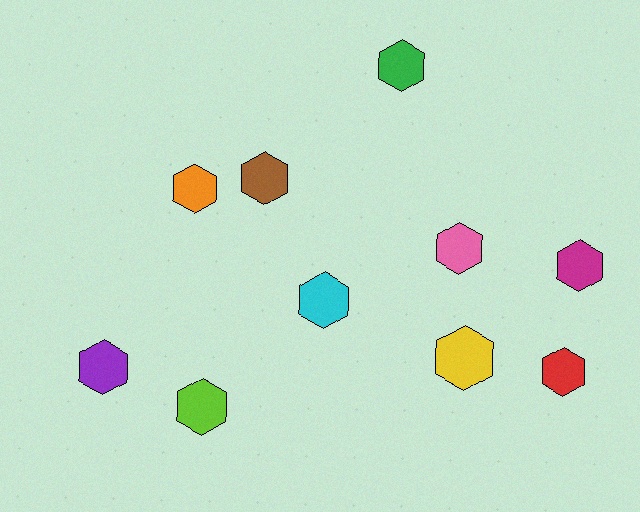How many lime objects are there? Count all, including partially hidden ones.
There is 1 lime object.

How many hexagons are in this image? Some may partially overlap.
There are 10 hexagons.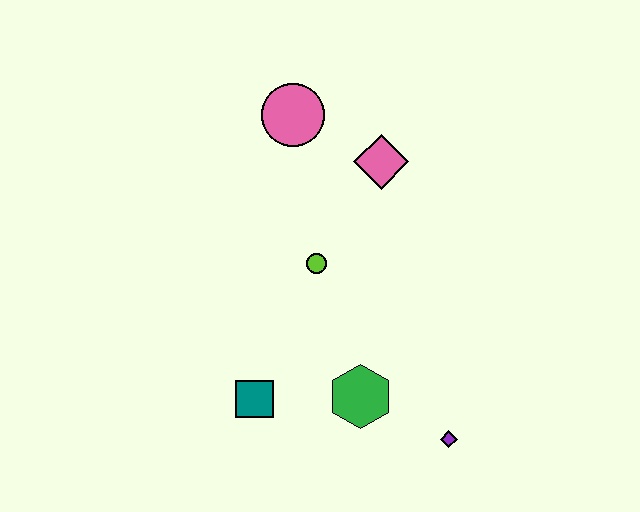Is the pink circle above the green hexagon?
Yes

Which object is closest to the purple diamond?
The green hexagon is closest to the purple diamond.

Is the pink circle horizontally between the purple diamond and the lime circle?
No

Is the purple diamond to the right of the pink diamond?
Yes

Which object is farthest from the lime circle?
The purple diamond is farthest from the lime circle.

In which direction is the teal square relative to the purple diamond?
The teal square is to the left of the purple diamond.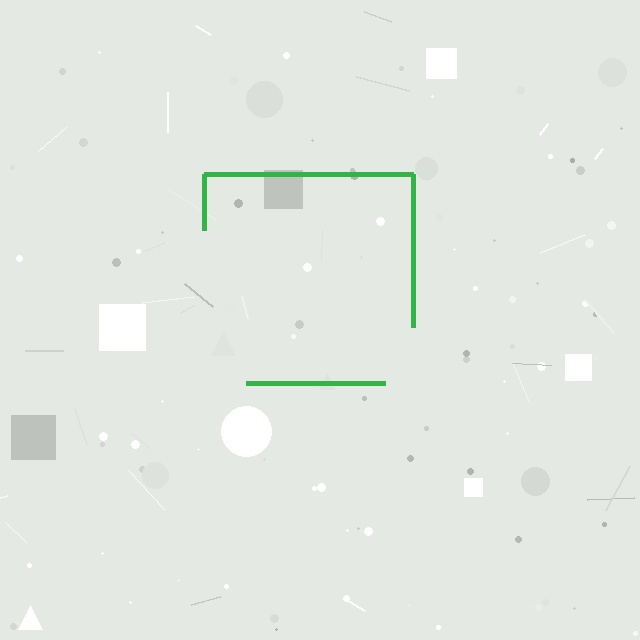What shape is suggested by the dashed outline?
The dashed outline suggests a square.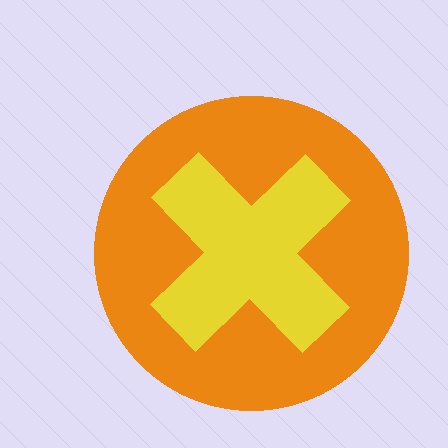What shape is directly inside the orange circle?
The yellow cross.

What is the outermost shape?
The orange circle.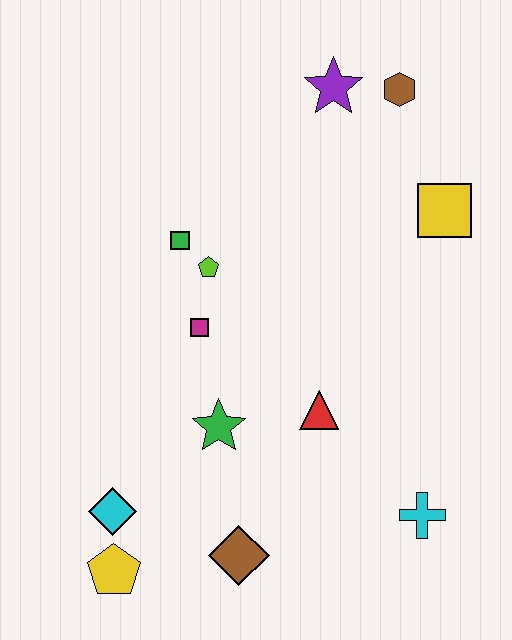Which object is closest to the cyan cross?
The red triangle is closest to the cyan cross.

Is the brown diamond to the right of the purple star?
No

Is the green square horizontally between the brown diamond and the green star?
No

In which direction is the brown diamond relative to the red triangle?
The brown diamond is below the red triangle.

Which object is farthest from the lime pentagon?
The cyan cross is farthest from the lime pentagon.